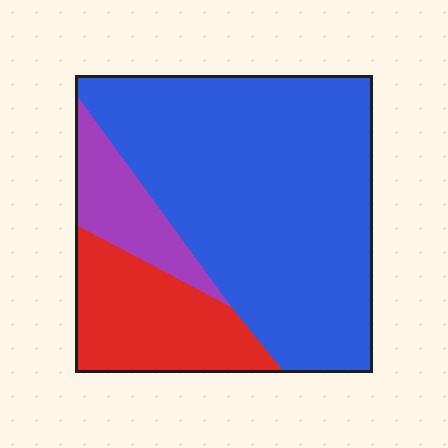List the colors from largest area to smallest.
From largest to smallest: blue, red, purple.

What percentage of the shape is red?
Red takes up about one fifth (1/5) of the shape.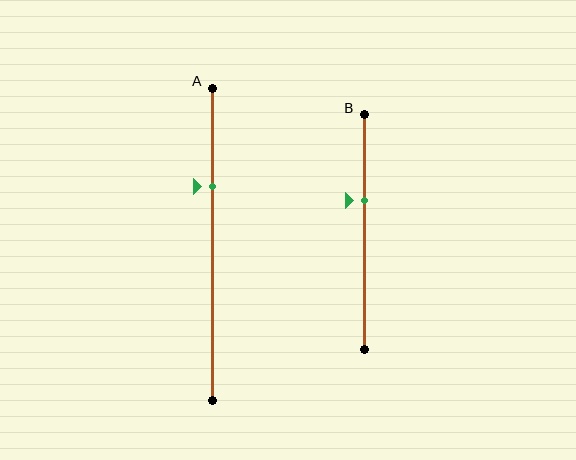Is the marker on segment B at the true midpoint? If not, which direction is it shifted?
No, the marker on segment B is shifted upward by about 13% of the segment length.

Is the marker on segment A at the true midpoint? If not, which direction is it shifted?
No, the marker on segment A is shifted upward by about 19% of the segment length.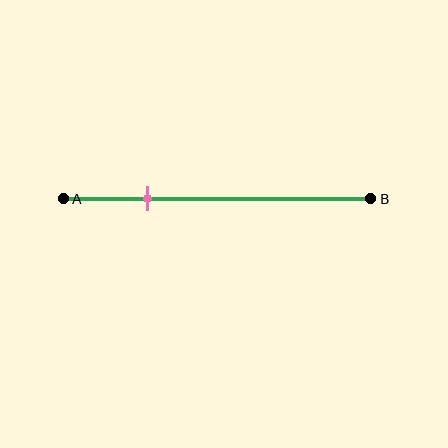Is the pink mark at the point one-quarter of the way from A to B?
Yes, the mark is approximately at the one-quarter point.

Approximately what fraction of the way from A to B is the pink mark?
The pink mark is approximately 30% of the way from A to B.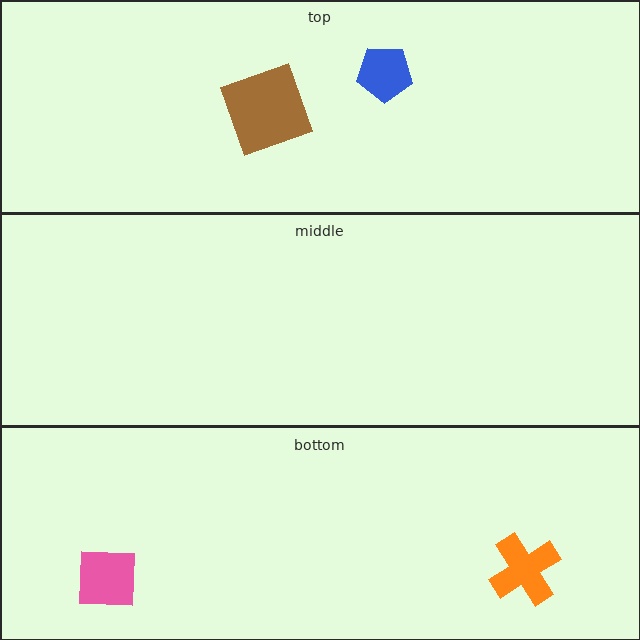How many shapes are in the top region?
2.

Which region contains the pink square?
The bottom region.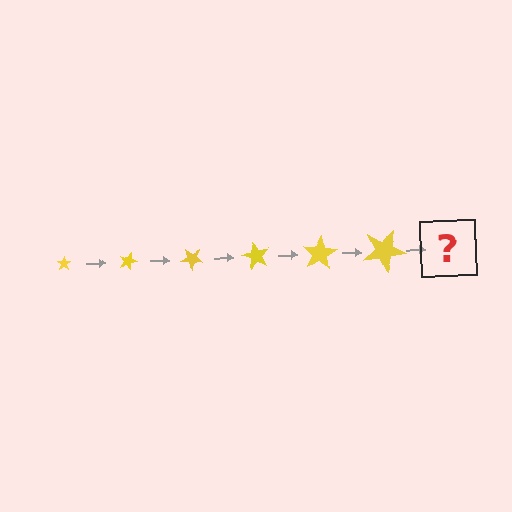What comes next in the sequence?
The next element should be a star, larger than the previous one and rotated 120 degrees from the start.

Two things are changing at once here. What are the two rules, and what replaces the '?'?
The two rules are that the star grows larger each step and it rotates 20 degrees each step. The '?' should be a star, larger than the previous one and rotated 120 degrees from the start.